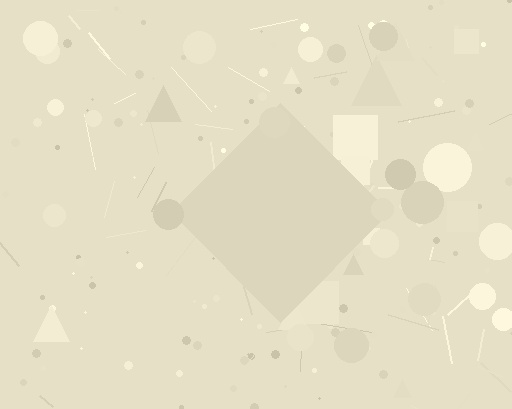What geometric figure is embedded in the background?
A diamond is embedded in the background.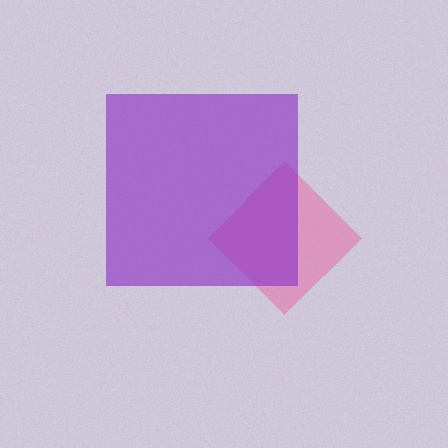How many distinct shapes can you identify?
There are 2 distinct shapes: a pink diamond, a purple square.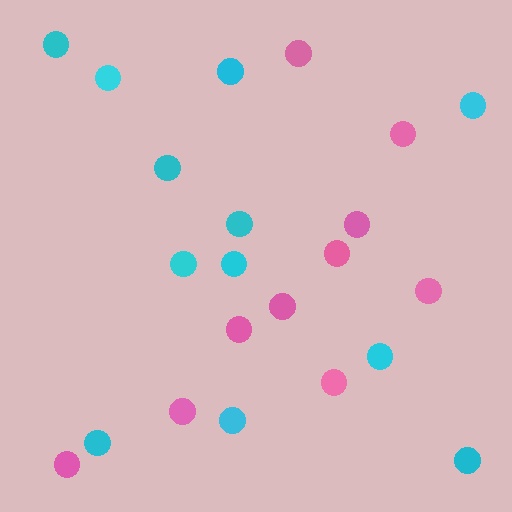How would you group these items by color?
There are 2 groups: one group of pink circles (10) and one group of cyan circles (12).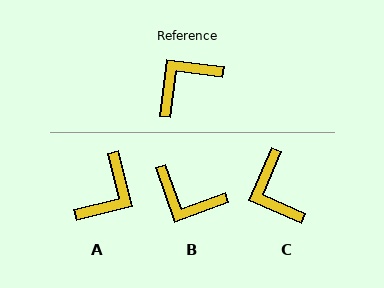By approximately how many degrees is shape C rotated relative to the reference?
Approximately 73 degrees counter-clockwise.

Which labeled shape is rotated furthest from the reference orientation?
A, about 160 degrees away.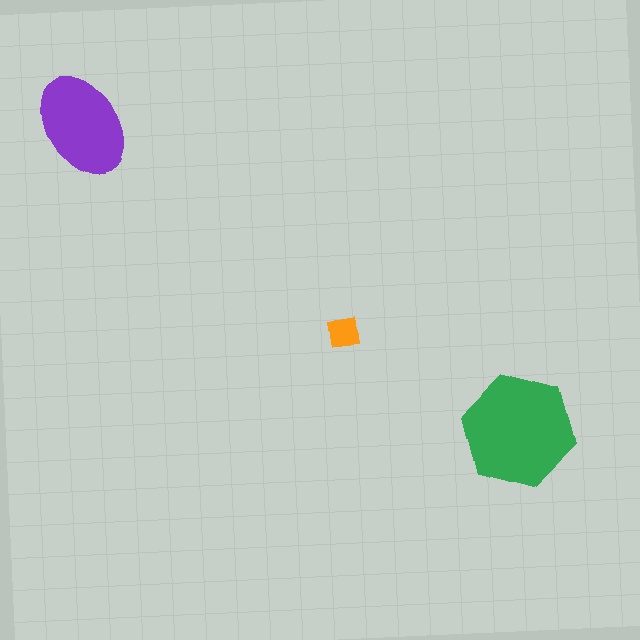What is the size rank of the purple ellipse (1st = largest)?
2nd.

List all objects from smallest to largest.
The orange square, the purple ellipse, the green hexagon.